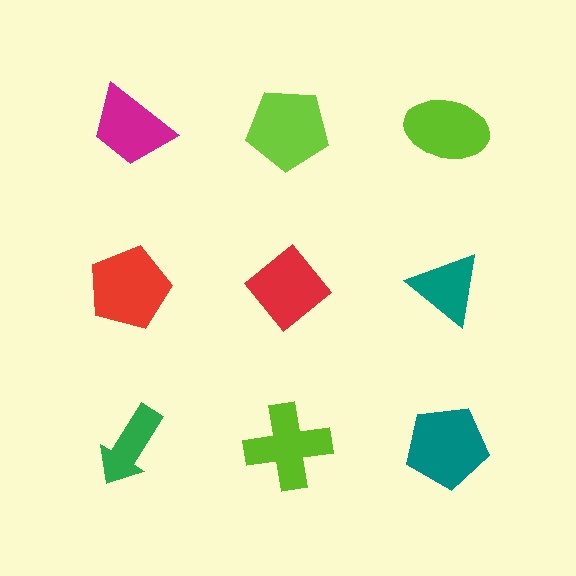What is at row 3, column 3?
A teal pentagon.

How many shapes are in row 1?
3 shapes.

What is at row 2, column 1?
A red pentagon.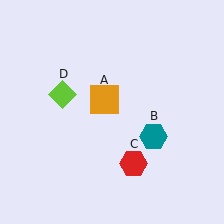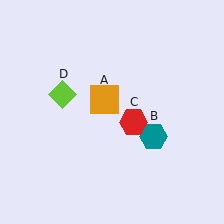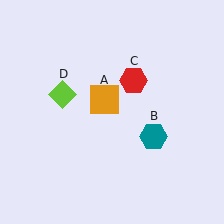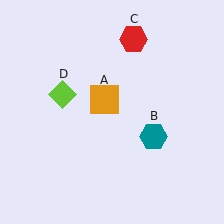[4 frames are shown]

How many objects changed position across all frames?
1 object changed position: red hexagon (object C).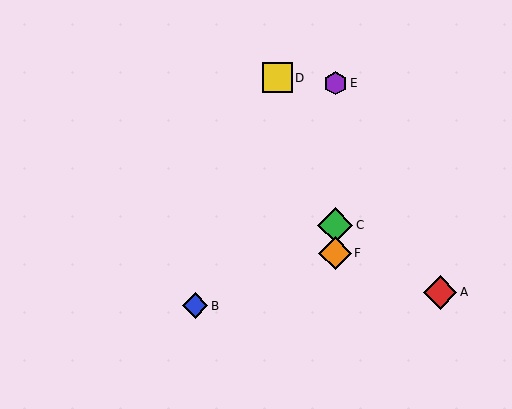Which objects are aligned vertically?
Objects C, E, F are aligned vertically.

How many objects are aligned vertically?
3 objects (C, E, F) are aligned vertically.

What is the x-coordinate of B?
Object B is at x≈195.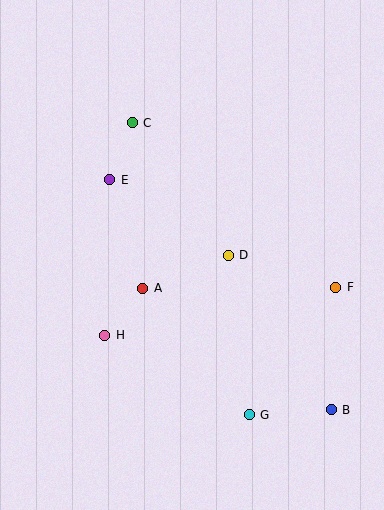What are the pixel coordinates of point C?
Point C is at (132, 123).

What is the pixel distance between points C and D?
The distance between C and D is 164 pixels.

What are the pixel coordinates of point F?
Point F is at (336, 287).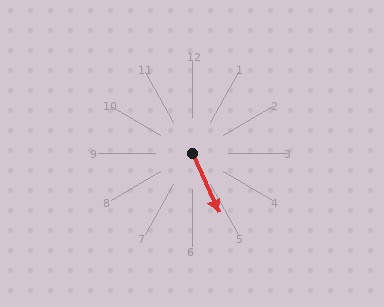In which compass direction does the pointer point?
Southeast.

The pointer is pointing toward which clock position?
Roughly 5 o'clock.